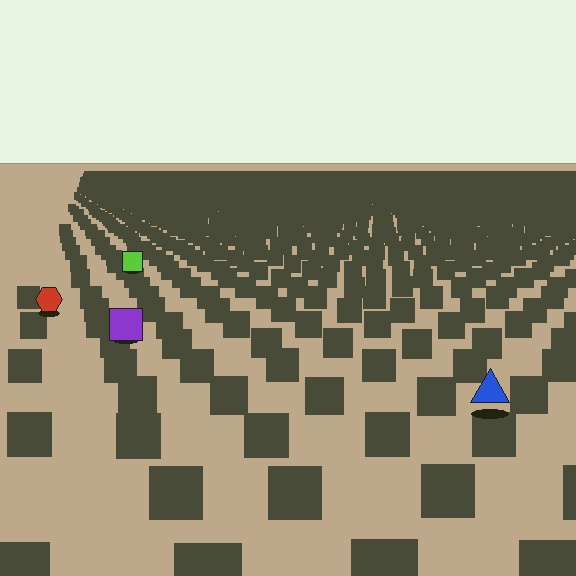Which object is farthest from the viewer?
The lime square is farthest from the viewer. It appears smaller and the ground texture around it is denser.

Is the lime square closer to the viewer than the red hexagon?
No. The red hexagon is closer — you can tell from the texture gradient: the ground texture is coarser near it.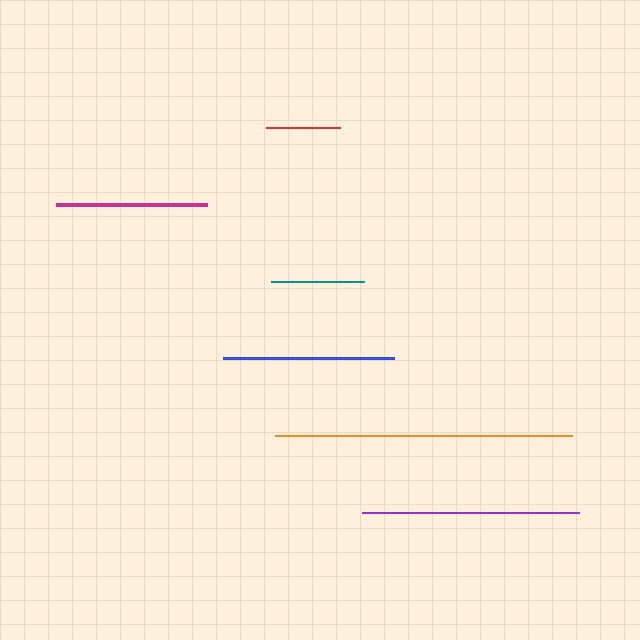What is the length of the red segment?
The red segment is approximately 74 pixels long.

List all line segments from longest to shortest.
From longest to shortest: orange, purple, blue, magenta, teal, red.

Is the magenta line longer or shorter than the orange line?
The orange line is longer than the magenta line.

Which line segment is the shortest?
The red line is the shortest at approximately 74 pixels.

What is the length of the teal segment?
The teal segment is approximately 92 pixels long.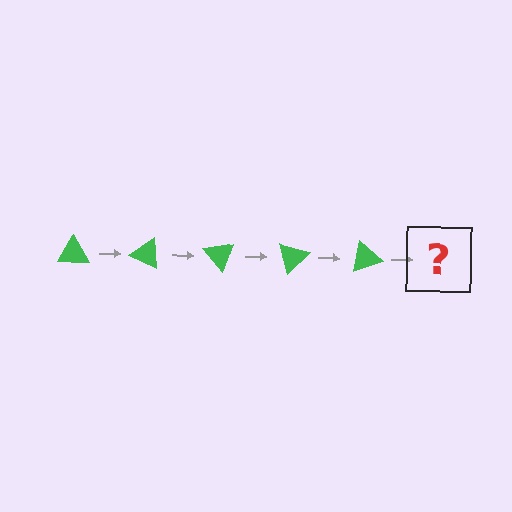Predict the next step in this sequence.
The next step is a green triangle rotated 125 degrees.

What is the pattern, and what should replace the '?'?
The pattern is that the triangle rotates 25 degrees each step. The '?' should be a green triangle rotated 125 degrees.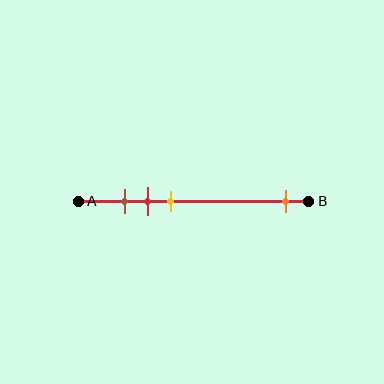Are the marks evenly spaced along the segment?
No, the marks are not evenly spaced.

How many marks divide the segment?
There are 4 marks dividing the segment.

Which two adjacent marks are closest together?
The brown and red marks are the closest adjacent pair.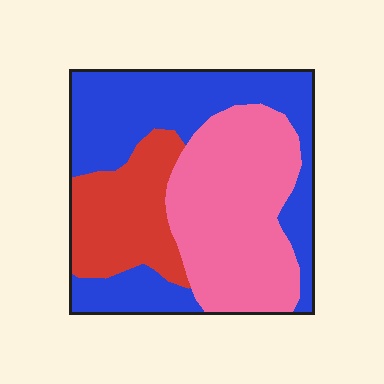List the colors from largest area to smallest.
From largest to smallest: blue, pink, red.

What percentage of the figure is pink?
Pink takes up between a third and a half of the figure.